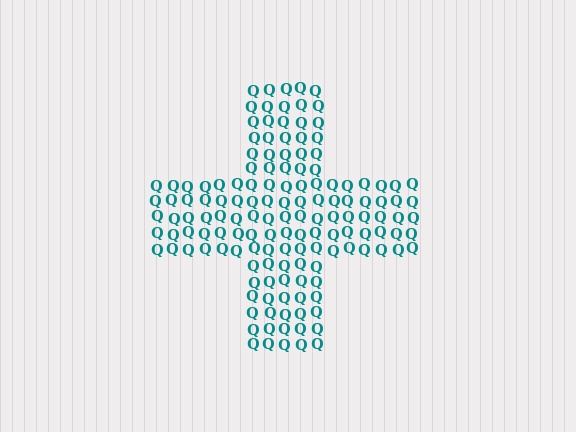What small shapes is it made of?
It is made of small letter Q's.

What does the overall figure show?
The overall figure shows a cross.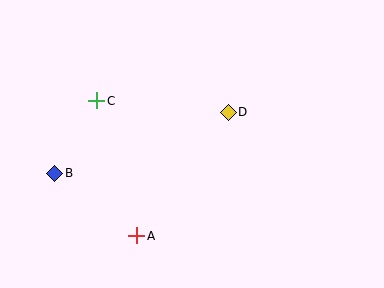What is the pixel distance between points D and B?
The distance between D and B is 184 pixels.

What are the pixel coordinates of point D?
Point D is at (228, 112).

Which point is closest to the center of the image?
Point D at (228, 112) is closest to the center.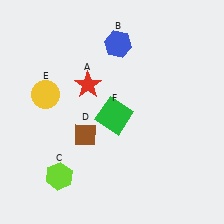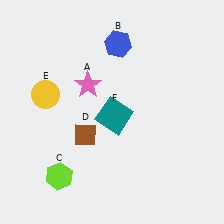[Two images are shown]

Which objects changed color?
A changed from red to pink. F changed from green to teal.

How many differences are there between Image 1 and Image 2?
There are 2 differences between the two images.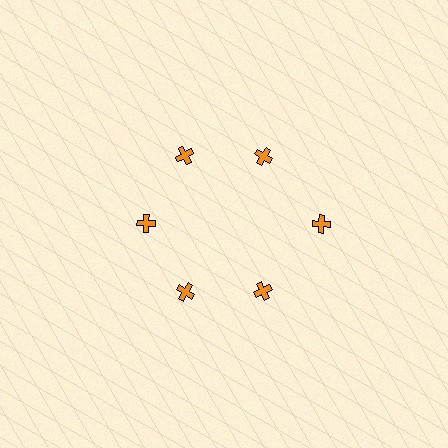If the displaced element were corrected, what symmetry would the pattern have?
It would have 6-fold rotational symmetry — the pattern would map onto itself every 60 degrees.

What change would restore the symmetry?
The symmetry would be restored by moving it inward, back onto the ring so that all 6 crosses sit at equal angles and equal distance from the center.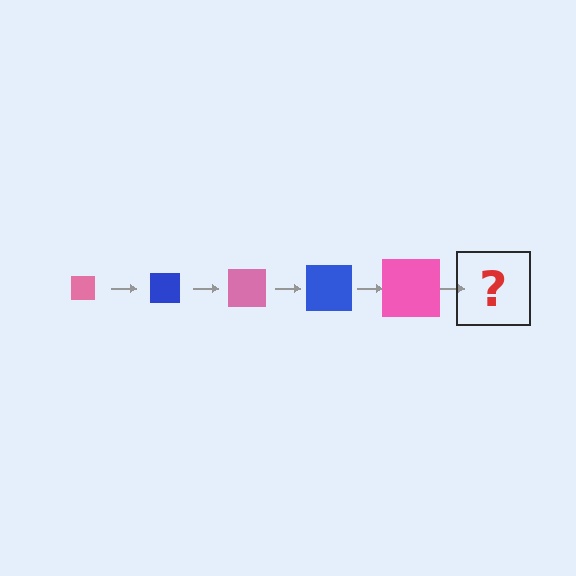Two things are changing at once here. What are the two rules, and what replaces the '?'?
The two rules are that the square grows larger each step and the color cycles through pink and blue. The '?' should be a blue square, larger than the previous one.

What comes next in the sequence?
The next element should be a blue square, larger than the previous one.